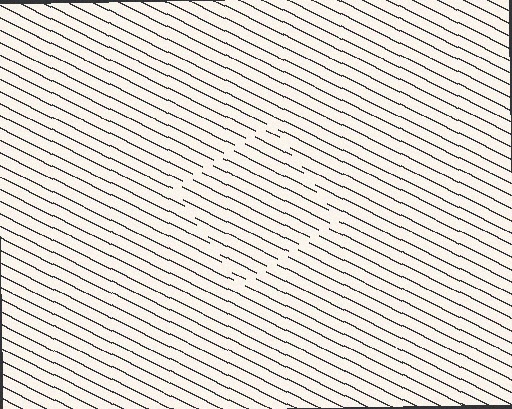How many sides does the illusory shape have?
4 sides — the line-ends trace a square.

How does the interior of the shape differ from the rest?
The interior of the shape contains the same grating, shifted by half a period — the contour is defined by the phase discontinuity where line-ends from the inner and outer gratings abut.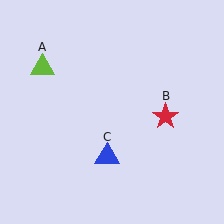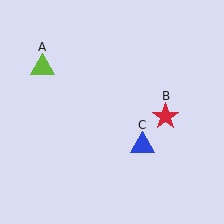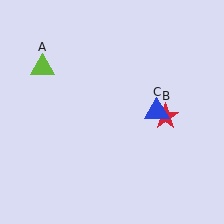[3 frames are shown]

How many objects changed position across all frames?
1 object changed position: blue triangle (object C).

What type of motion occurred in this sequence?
The blue triangle (object C) rotated counterclockwise around the center of the scene.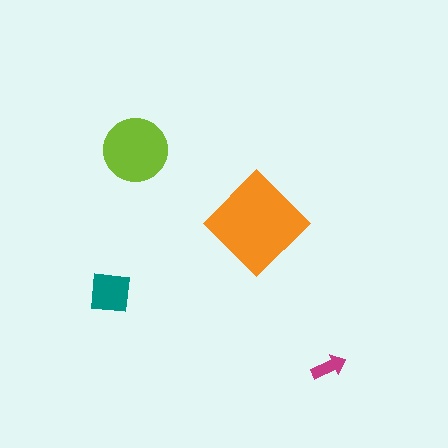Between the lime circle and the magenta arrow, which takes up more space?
The lime circle.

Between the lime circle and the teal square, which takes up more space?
The lime circle.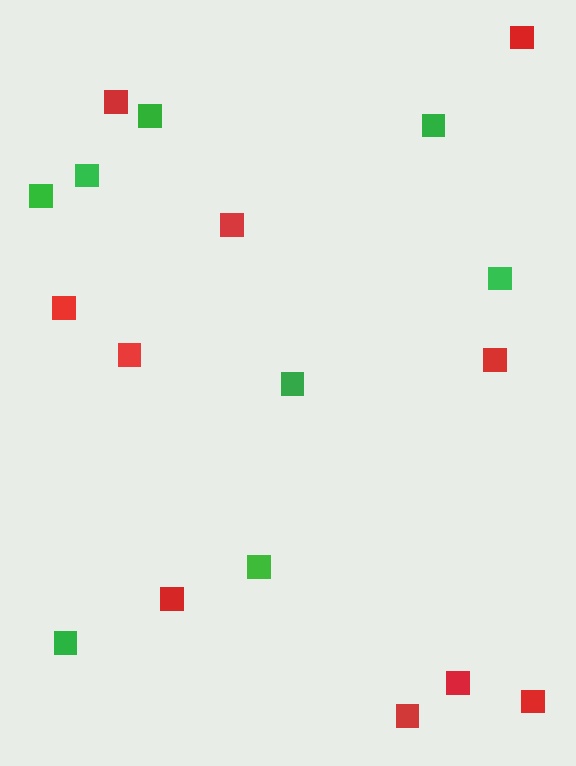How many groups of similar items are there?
There are 2 groups: one group of red squares (10) and one group of green squares (8).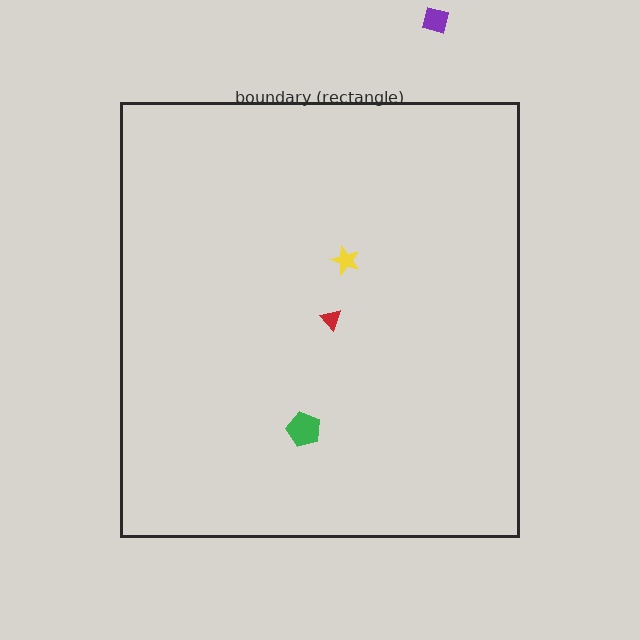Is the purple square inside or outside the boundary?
Outside.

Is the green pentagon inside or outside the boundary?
Inside.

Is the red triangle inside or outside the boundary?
Inside.